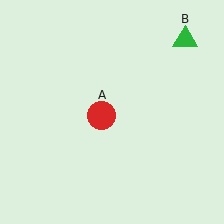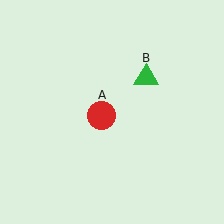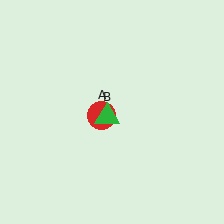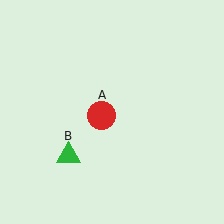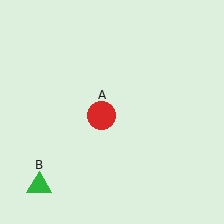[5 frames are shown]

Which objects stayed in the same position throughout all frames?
Red circle (object A) remained stationary.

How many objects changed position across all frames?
1 object changed position: green triangle (object B).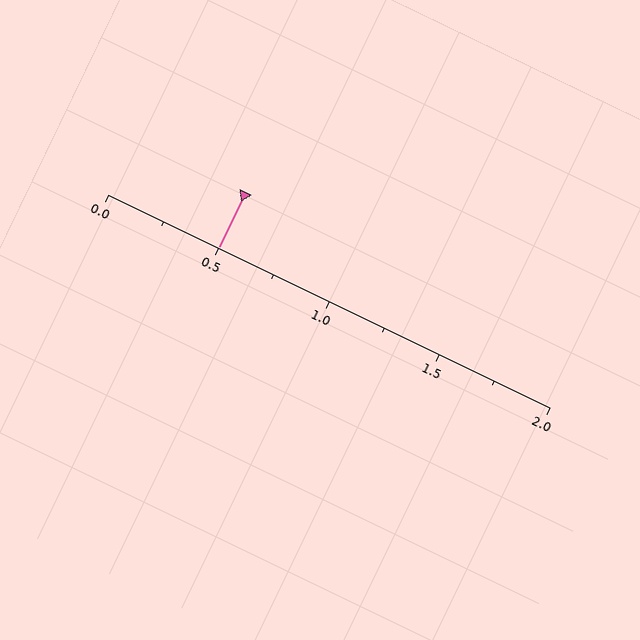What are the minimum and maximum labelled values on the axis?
The axis runs from 0.0 to 2.0.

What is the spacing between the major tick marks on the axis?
The major ticks are spaced 0.5 apart.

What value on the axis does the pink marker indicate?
The marker indicates approximately 0.5.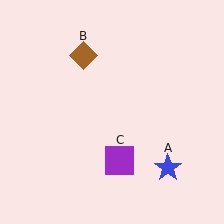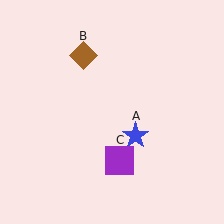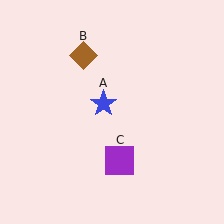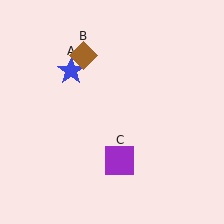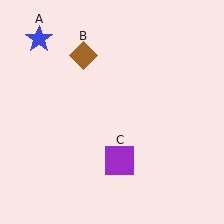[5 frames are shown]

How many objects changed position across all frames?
1 object changed position: blue star (object A).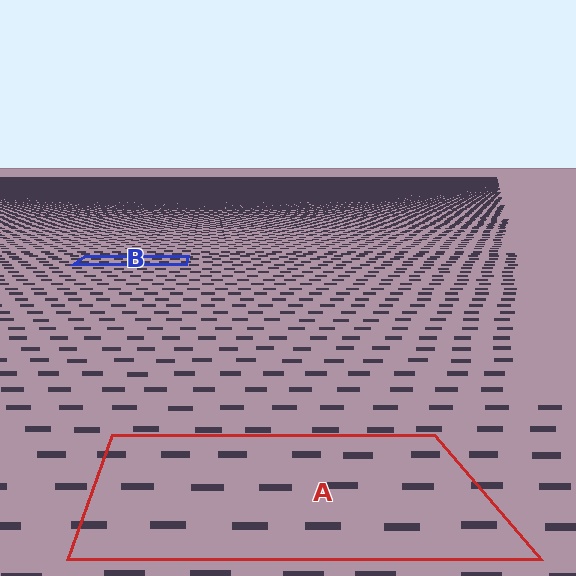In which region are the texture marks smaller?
The texture marks are smaller in region B, because it is farther away.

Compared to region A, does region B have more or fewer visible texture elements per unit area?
Region B has more texture elements per unit area — they are packed more densely because it is farther away.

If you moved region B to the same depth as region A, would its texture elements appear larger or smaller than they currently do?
They would appear larger. At a closer depth, the same texture elements are projected at a bigger on-screen size.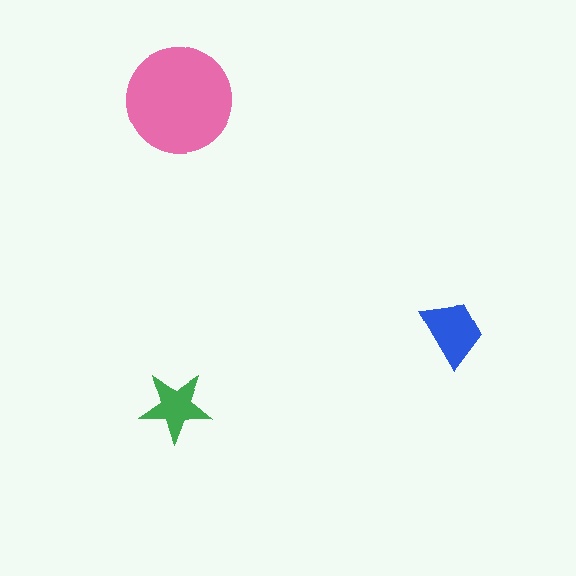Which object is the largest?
The pink circle.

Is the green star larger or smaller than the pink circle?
Smaller.